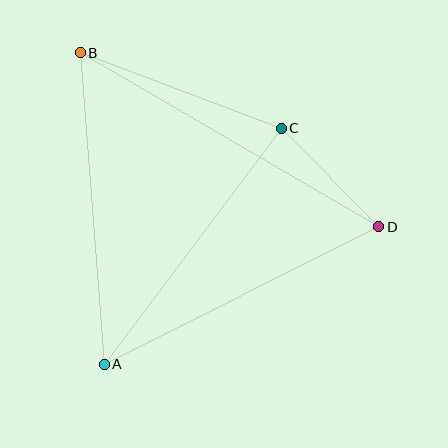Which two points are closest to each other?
Points C and D are closest to each other.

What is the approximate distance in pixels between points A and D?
The distance between A and D is approximately 307 pixels.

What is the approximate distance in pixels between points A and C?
The distance between A and C is approximately 295 pixels.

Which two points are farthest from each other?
Points B and D are farthest from each other.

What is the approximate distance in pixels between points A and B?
The distance between A and B is approximately 312 pixels.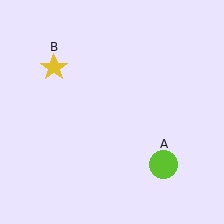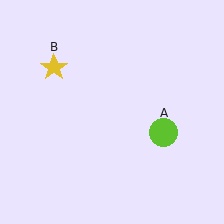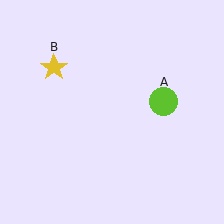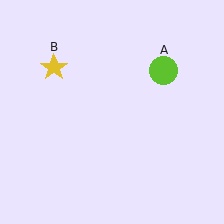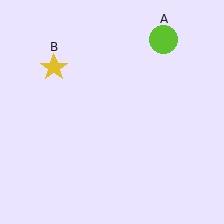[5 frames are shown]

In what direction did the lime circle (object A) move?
The lime circle (object A) moved up.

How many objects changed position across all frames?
1 object changed position: lime circle (object A).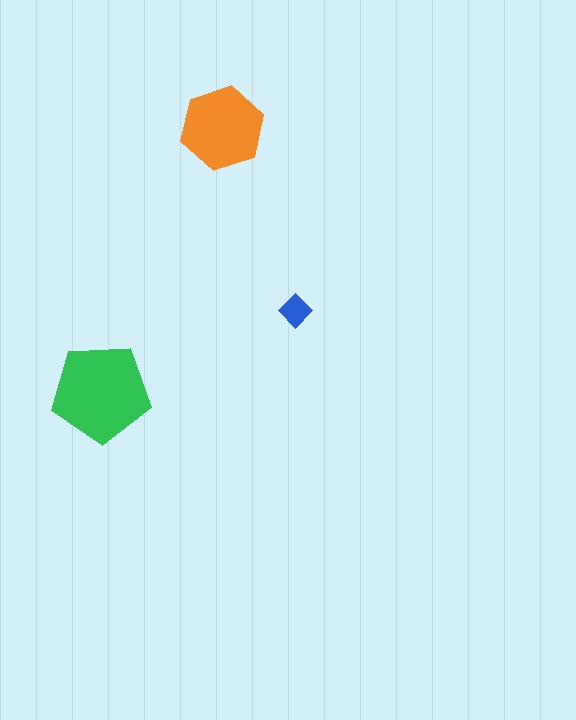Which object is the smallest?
The blue diamond.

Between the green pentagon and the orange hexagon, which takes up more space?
The green pentagon.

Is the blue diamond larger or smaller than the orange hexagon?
Smaller.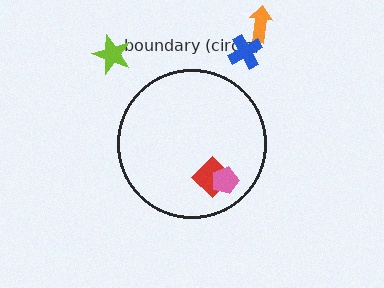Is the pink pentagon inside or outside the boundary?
Inside.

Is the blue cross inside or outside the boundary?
Outside.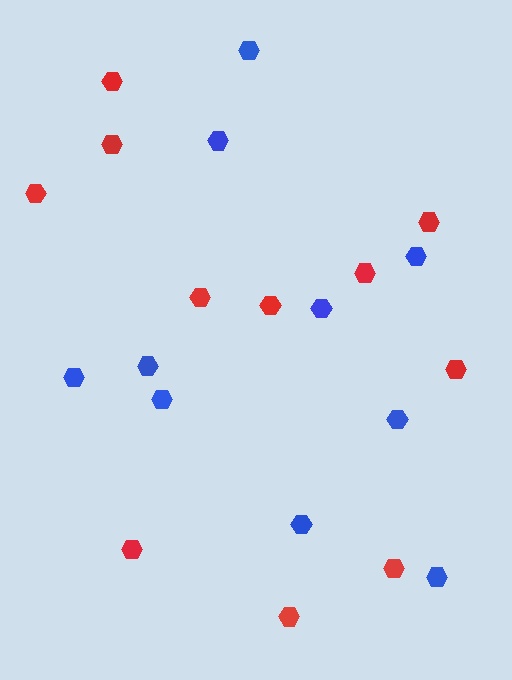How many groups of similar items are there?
There are 2 groups: one group of blue hexagons (10) and one group of red hexagons (11).